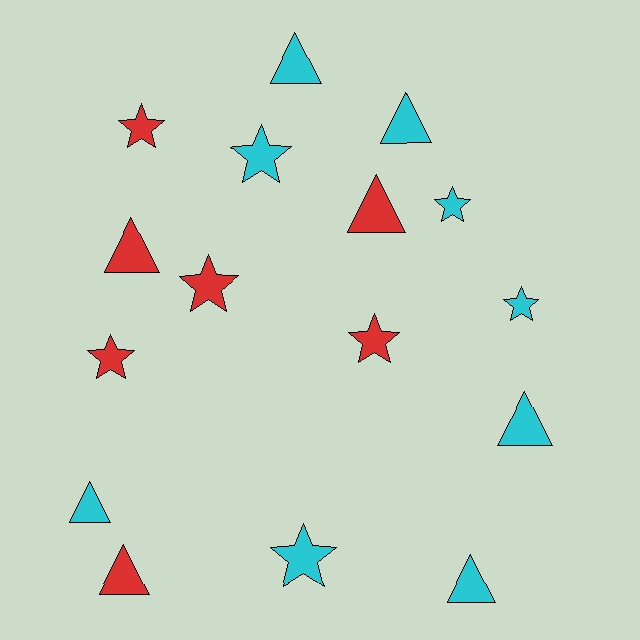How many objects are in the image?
There are 16 objects.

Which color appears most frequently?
Cyan, with 9 objects.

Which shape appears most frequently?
Triangle, with 8 objects.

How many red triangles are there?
There are 3 red triangles.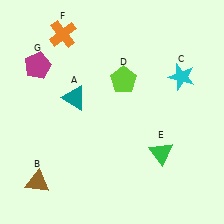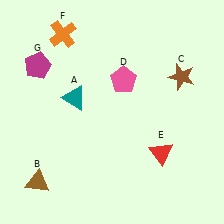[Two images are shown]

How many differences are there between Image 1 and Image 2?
There are 3 differences between the two images.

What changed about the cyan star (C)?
In Image 1, C is cyan. In Image 2, it changed to brown.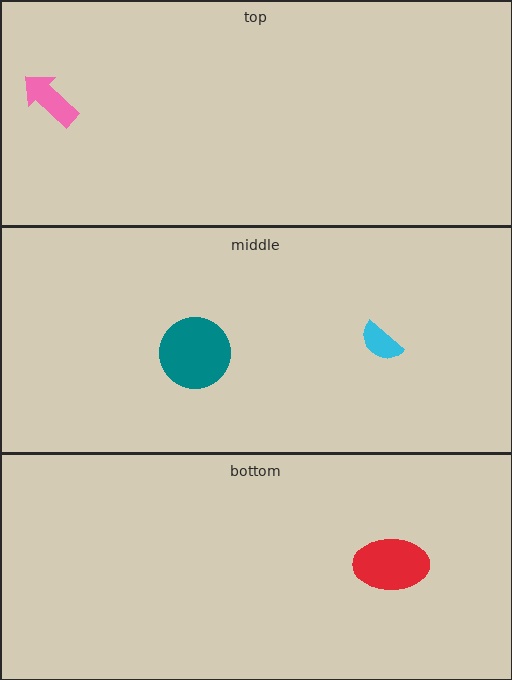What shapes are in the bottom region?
The red ellipse.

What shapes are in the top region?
The pink arrow.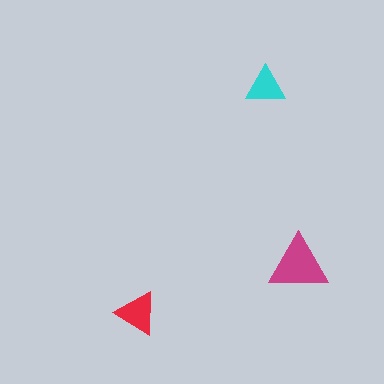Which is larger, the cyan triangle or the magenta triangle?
The magenta one.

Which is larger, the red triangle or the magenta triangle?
The magenta one.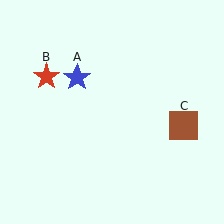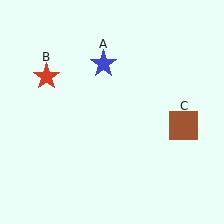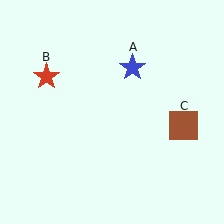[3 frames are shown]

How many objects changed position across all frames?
1 object changed position: blue star (object A).